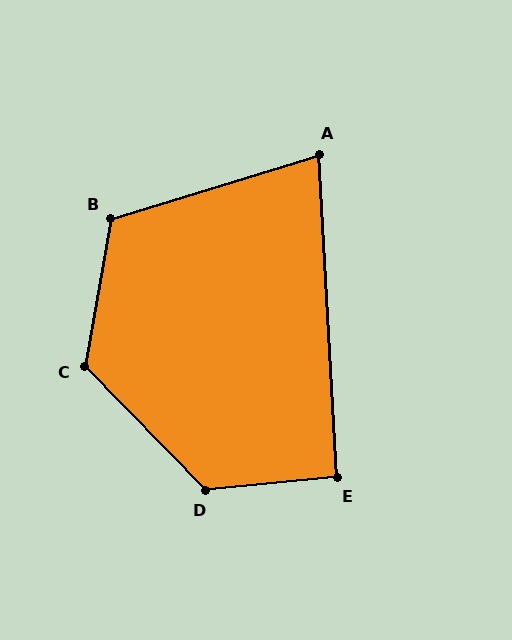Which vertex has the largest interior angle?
D, at approximately 129 degrees.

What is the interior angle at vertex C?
Approximately 126 degrees (obtuse).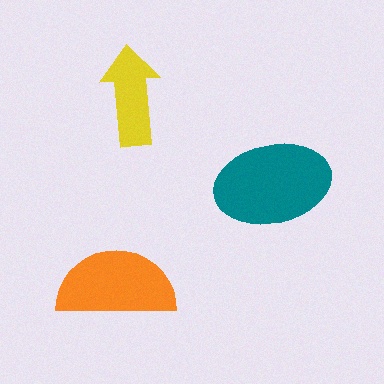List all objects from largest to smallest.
The teal ellipse, the orange semicircle, the yellow arrow.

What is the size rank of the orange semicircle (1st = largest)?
2nd.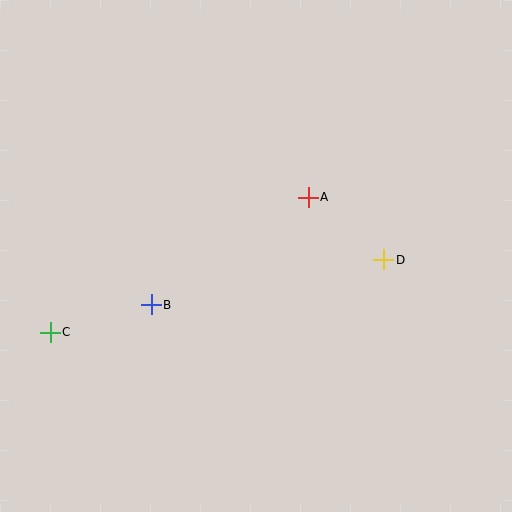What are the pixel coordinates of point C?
Point C is at (50, 332).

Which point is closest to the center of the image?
Point A at (308, 197) is closest to the center.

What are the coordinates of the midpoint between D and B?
The midpoint between D and B is at (267, 282).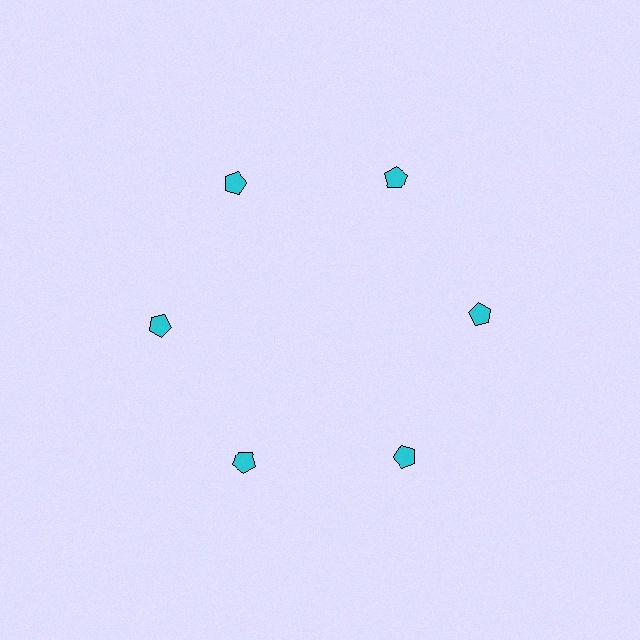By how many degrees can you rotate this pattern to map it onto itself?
The pattern maps onto itself every 60 degrees of rotation.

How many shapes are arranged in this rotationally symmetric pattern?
There are 6 shapes, arranged in 6 groups of 1.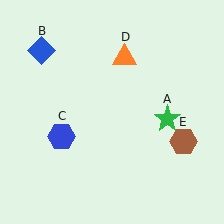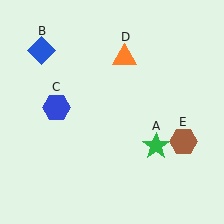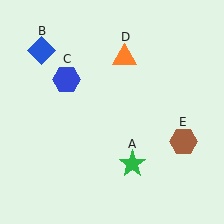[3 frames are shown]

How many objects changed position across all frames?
2 objects changed position: green star (object A), blue hexagon (object C).